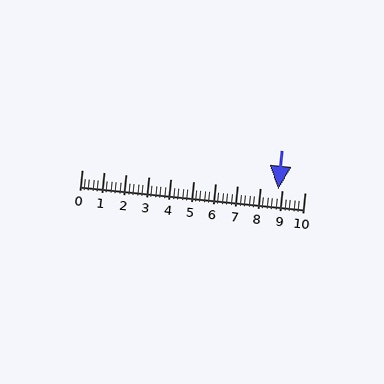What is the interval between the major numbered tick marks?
The major tick marks are spaced 1 units apart.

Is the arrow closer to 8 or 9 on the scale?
The arrow is closer to 9.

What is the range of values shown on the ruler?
The ruler shows values from 0 to 10.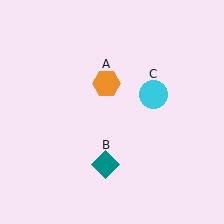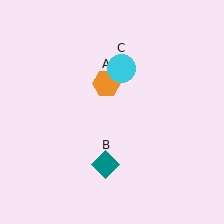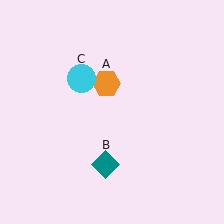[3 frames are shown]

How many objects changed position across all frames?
1 object changed position: cyan circle (object C).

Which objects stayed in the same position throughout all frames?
Orange hexagon (object A) and teal diamond (object B) remained stationary.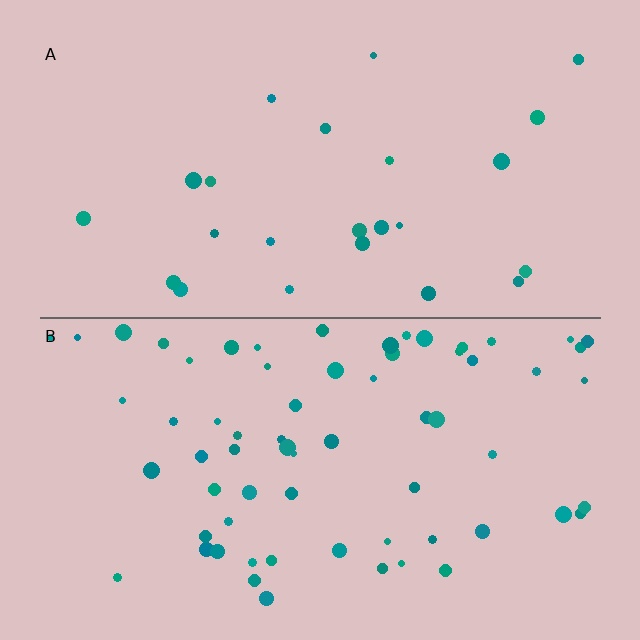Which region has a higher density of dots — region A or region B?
B (the bottom).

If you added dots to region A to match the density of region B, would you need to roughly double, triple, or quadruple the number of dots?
Approximately triple.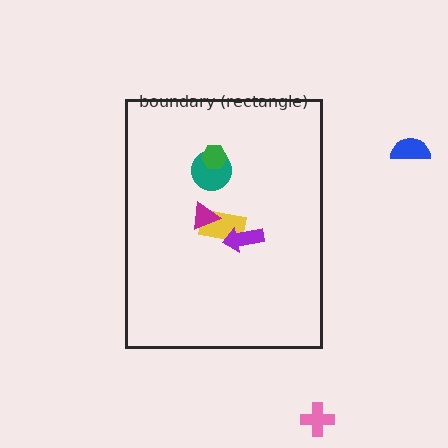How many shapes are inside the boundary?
5 inside, 2 outside.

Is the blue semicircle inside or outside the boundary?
Outside.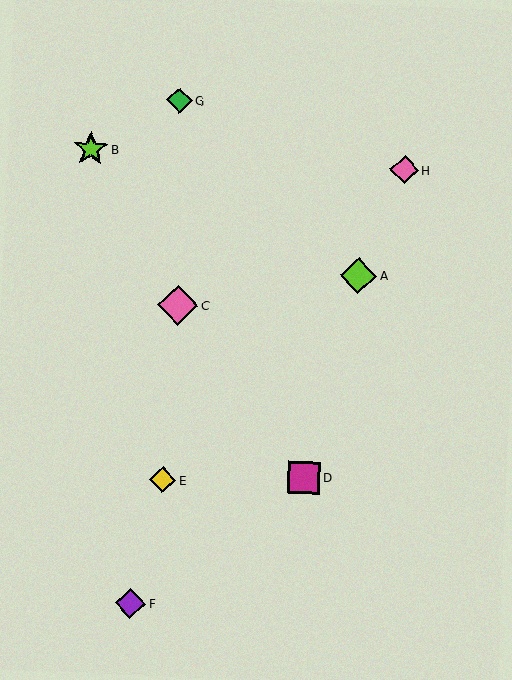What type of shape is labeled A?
Shape A is a lime diamond.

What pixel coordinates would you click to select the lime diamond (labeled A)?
Click at (358, 276) to select the lime diamond A.